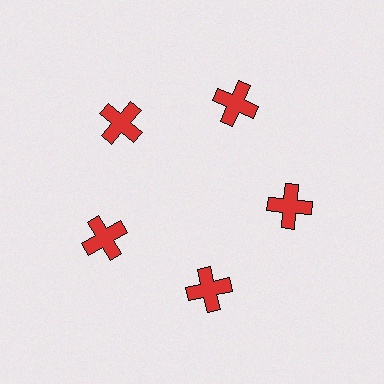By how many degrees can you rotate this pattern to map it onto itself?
The pattern maps onto itself every 72 degrees of rotation.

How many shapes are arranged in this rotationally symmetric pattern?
There are 5 shapes, arranged in 5 groups of 1.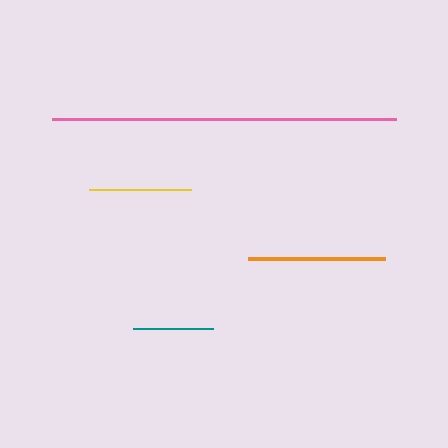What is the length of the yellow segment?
The yellow segment is approximately 101 pixels long.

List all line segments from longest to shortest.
From longest to shortest: pink, orange, yellow, teal.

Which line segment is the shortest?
The teal line is the shortest at approximately 80 pixels.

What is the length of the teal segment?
The teal segment is approximately 80 pixels long.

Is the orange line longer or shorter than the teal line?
The orange line is longer than the teal line.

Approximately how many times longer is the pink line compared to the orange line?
The pink line is approximately 2.5 times the length of the orange line.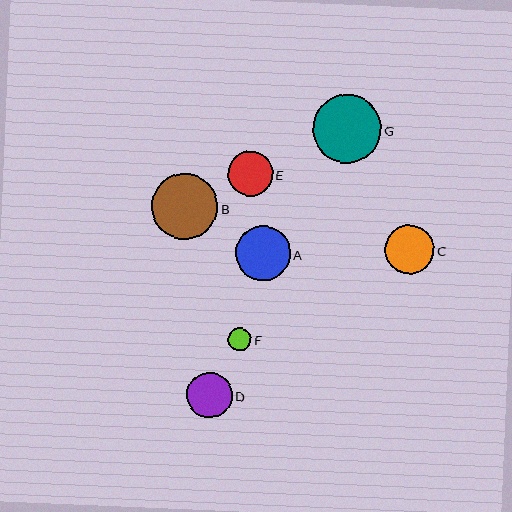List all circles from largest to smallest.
From largest to smallest: G, B, A, C, E, D, F.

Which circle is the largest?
Circle G is the largest with a size of approximately 69 pixels.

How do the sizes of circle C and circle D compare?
Circle C and circle D are approximately the same size.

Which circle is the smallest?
Circle F is the smallest with a size of approximately 23 pixels.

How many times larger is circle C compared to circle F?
Circle C is approximately 2.1 times the size of circle F.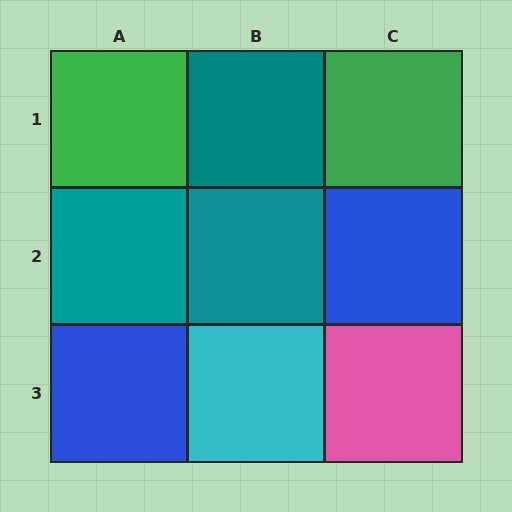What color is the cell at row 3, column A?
Blue.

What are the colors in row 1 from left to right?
Green, teal, green.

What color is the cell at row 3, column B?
Cyan.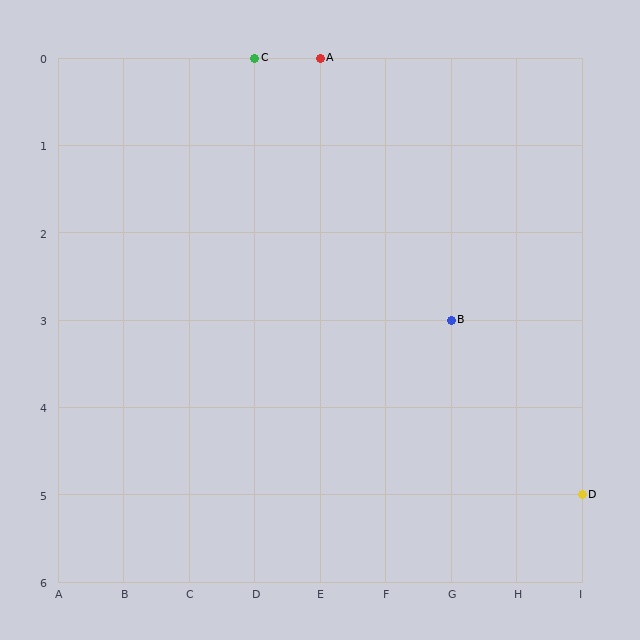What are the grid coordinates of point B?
Point B is at grid coordinates (G, 3).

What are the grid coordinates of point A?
Point A is at grid coordinates (E, 0).